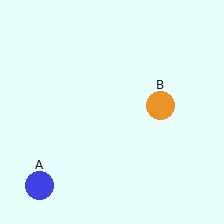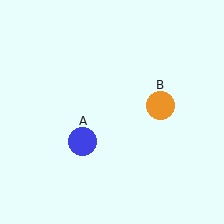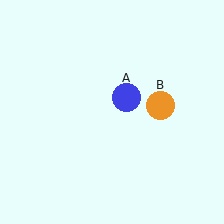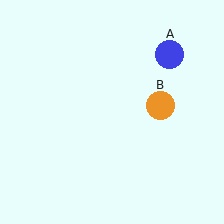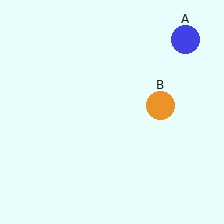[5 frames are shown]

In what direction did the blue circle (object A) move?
The blue circle (object A) moved up and to the right.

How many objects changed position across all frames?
1 object changed position: blue circle (object A).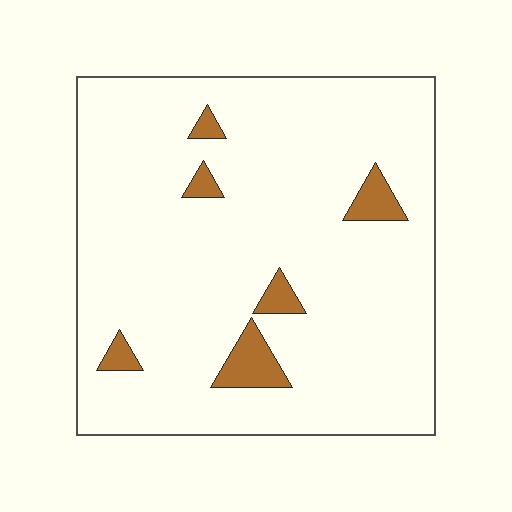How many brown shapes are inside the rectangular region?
6.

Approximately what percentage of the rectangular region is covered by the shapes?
Approximately 5%.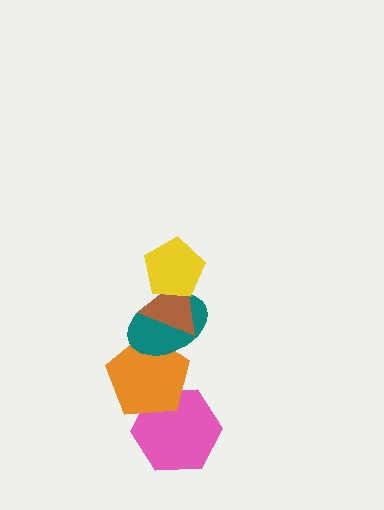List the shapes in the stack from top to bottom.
From top to bottom: the yellow pentagon, the brown triangle, the teal ellipse, the orange pentagon, the pink hexagon.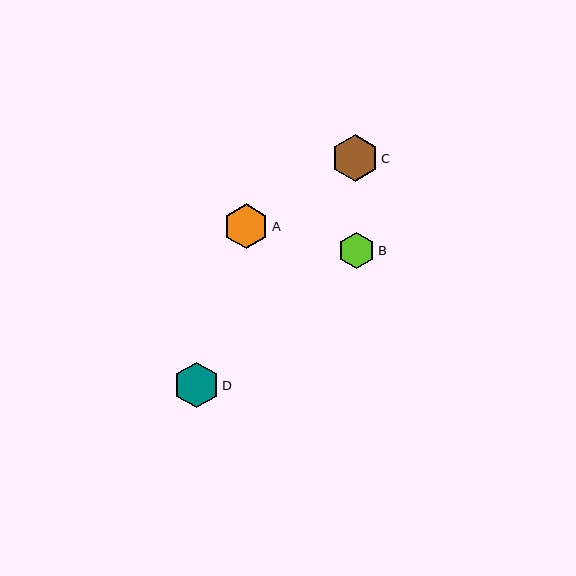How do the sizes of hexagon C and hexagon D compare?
Hexagon C and hexagon D are approximately the same size.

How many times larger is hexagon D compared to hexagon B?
Hexagon D is approximately 1.3 times the size of hexagon B.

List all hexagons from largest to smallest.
From largest to smallest: C, D, A, B.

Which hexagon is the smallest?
Hexagon B is the smallest with a size of approximately 36 pixels.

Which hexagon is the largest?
Hexagon C is the largest with a size of approximately 47 pixels.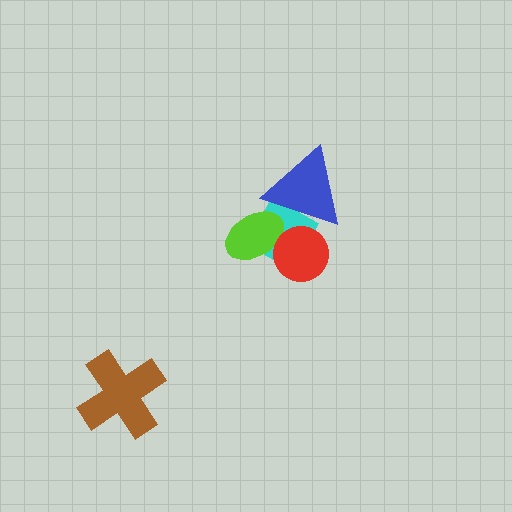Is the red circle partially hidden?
No, no other shape covers it.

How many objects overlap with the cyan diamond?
3 objects overlap with the cyan diamond.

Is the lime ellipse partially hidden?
Yes, it is partially covered by another shape.